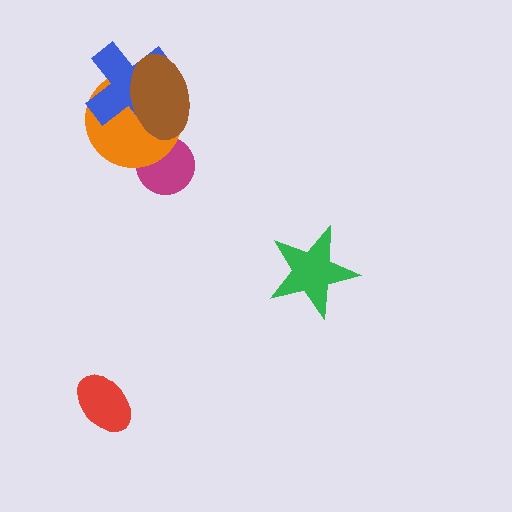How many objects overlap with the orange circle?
3 objects overlap with the orange circle.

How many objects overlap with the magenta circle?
1 object overlaps with the magenta circle.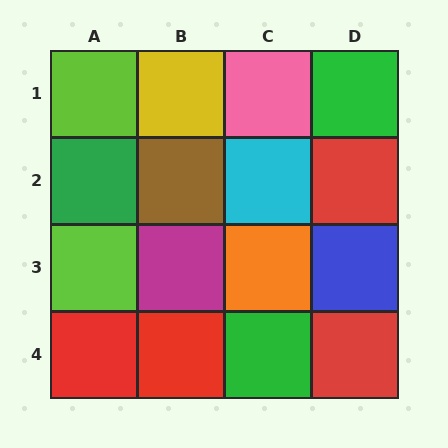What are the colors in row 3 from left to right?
Lime, magenta, orange, blue.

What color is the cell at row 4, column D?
Red.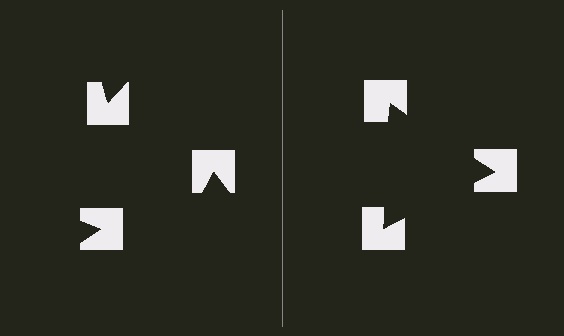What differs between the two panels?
The notched squares are positioned identically on both sides; only the wedge orientations differ. On the right they align to a triangle; on the left they are misaligned.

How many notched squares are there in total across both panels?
6 — 3 on each side.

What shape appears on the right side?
An illusory triangle.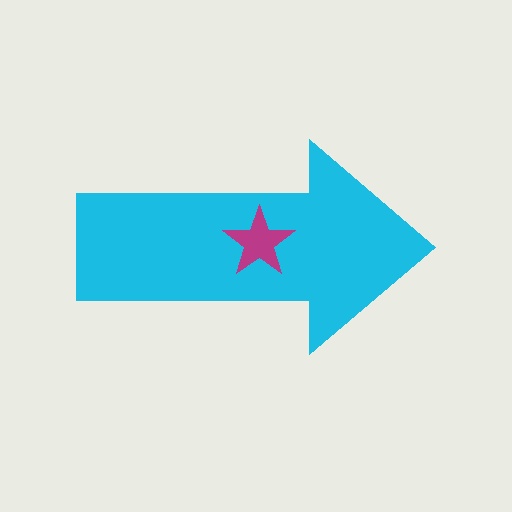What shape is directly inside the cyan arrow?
The magenta star.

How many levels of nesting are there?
2.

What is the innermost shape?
The magenta star.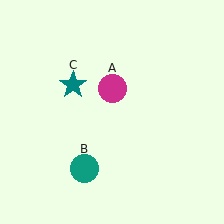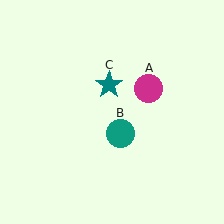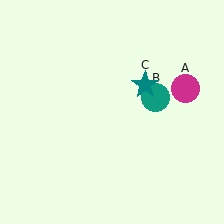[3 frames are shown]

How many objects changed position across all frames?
3 objects changed position: magenta circle (object A), teal circle (object B), teal star (object C).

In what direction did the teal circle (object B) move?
The teal circle (object B) moved up and to the right.